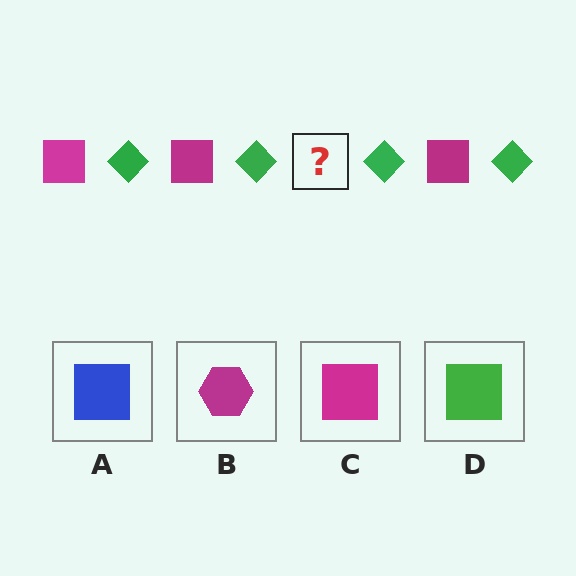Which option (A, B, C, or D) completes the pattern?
C.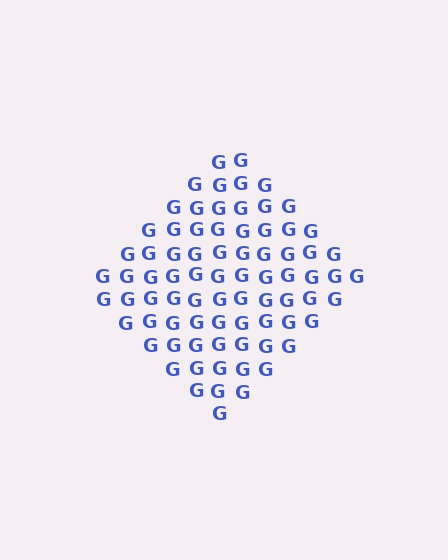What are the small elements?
The small elements are letter G's.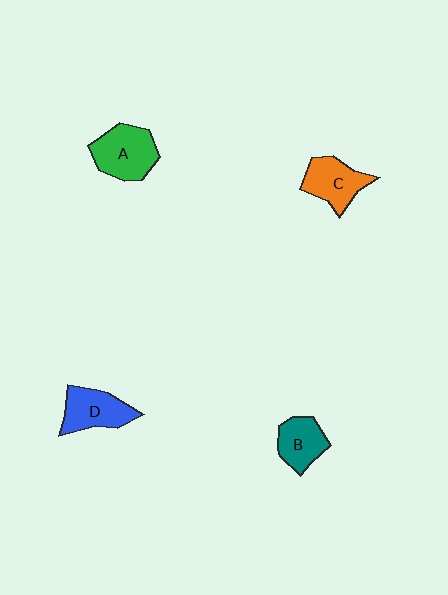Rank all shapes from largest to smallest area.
From largest to smallest: A (green), D (blue), C (orange), B (teal).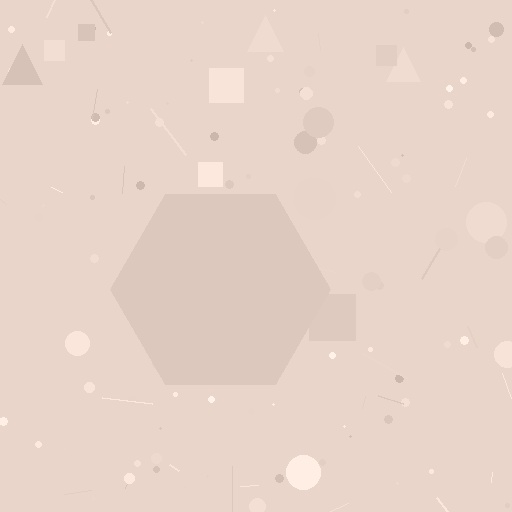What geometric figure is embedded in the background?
A hexagon is embedded in the background.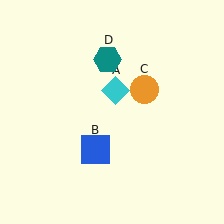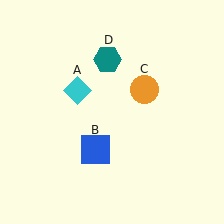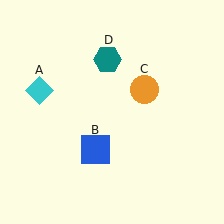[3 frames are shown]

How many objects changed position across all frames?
1 object changed position: cyan diamond (object A).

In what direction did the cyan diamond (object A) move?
The cyan diamond (object A) moved left.